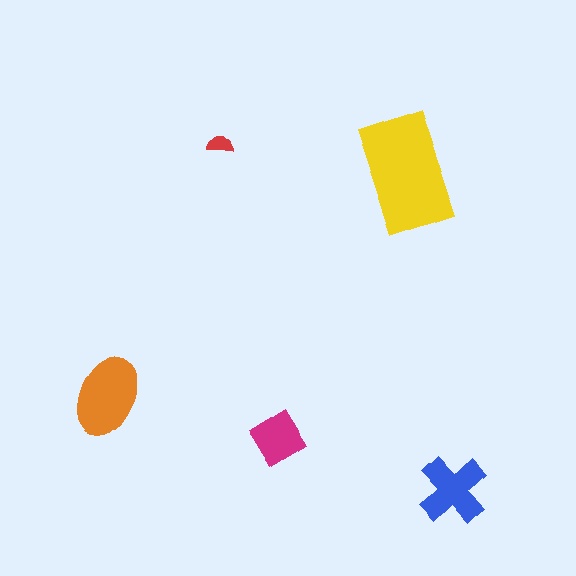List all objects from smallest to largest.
The red semicircle, the magenta diamond, the blue cross, the orange ellipse, the yellow rectangle.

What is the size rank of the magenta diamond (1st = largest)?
4th.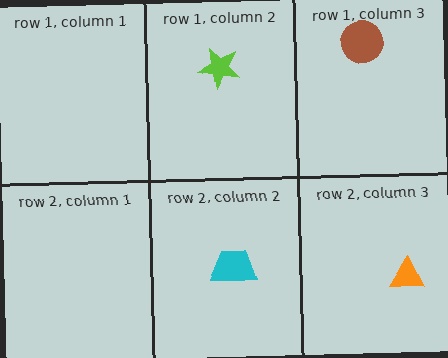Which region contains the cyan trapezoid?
The row 2, column 2 region.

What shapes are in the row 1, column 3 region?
The brown circle.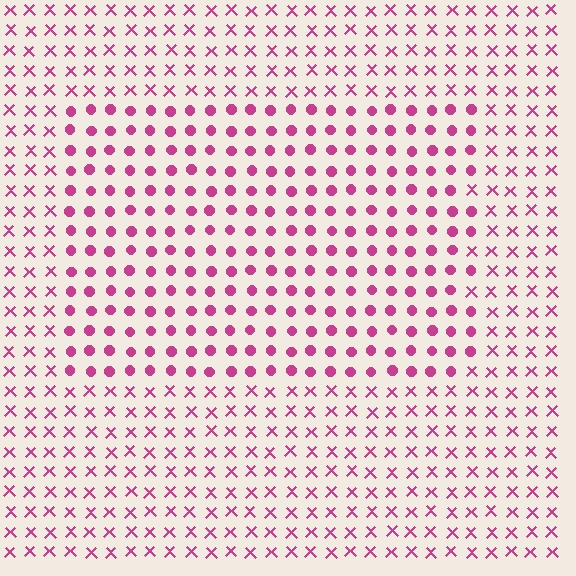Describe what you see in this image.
The image is filled with small magenta elements arranged in a uniform grid. A rectangle-shaped region contains circles, while the surrounding area contains X marks. The boundary is defined purely by the change in element shape.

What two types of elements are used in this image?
The image uses circles inside the rectangle region and X marks outside it.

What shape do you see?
I see a rectangle.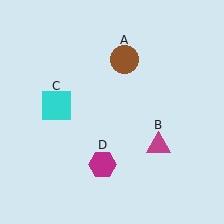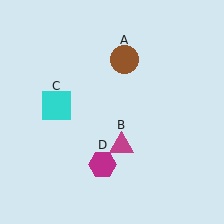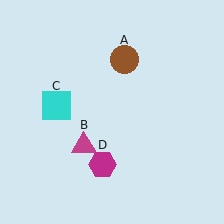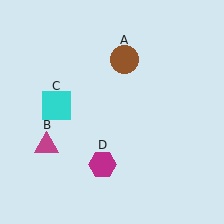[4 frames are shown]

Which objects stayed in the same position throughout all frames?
Brown circle (object A) and cyan square (object C) and magenta hexagon (object D) remained stationary.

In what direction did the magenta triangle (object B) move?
The magenta triangle (object B) moved left.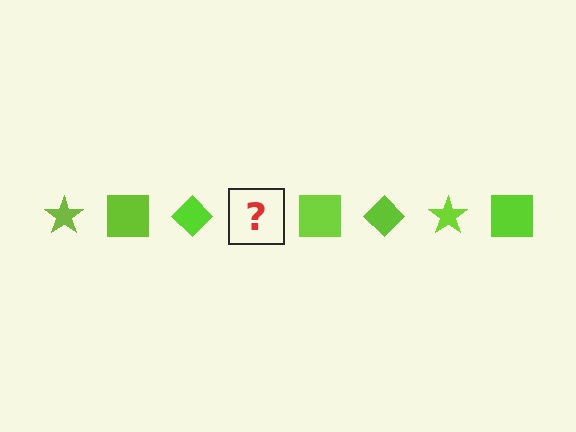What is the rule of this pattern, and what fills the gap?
The rule is that the pattern cycles through star, square, diamond shapes in lime. The gap should be filled with a lime star.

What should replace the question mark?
The question mark should be replaced with a lime star.